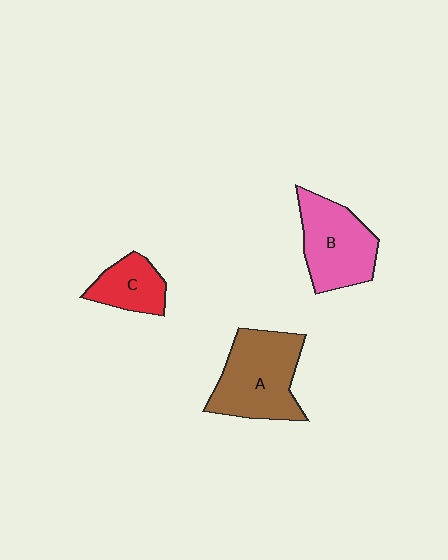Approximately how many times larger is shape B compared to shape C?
Approximately 1.7 times.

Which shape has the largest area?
Shape A (brown).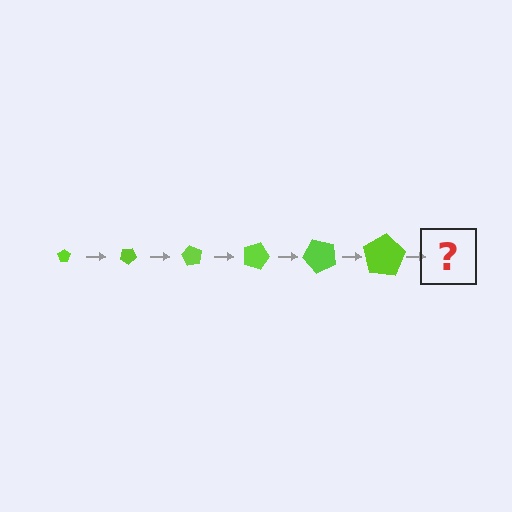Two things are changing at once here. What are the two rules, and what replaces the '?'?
The two rules are that the pentagon grows larger each step and it rotates 30 degrees each step. The '?' should be a pentagon, larger than the previous one and rotated 180 degrees from the start.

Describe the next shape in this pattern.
It should be a pentagon, larger than the previous one and rotated 180 degrees from the start.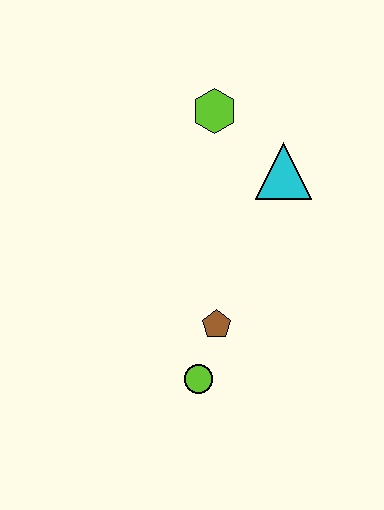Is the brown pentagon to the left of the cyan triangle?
Yes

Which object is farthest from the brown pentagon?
The lime hexagon is farthest from the brown pentagon.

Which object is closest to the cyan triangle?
The lime hexagon is closest to the cyan triangle.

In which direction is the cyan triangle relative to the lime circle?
The cyan triangle is above the lime circle.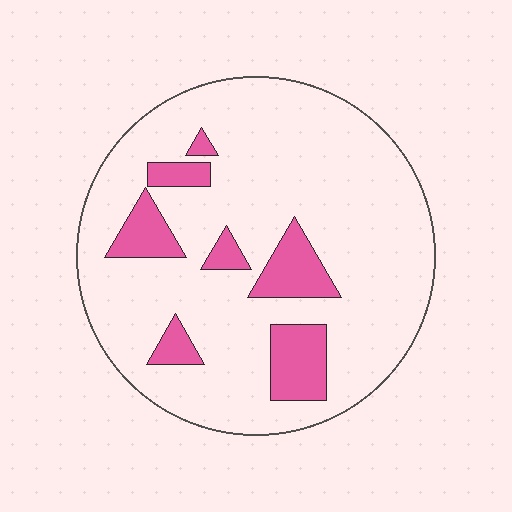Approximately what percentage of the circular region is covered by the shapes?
Approximately 15%.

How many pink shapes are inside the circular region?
7.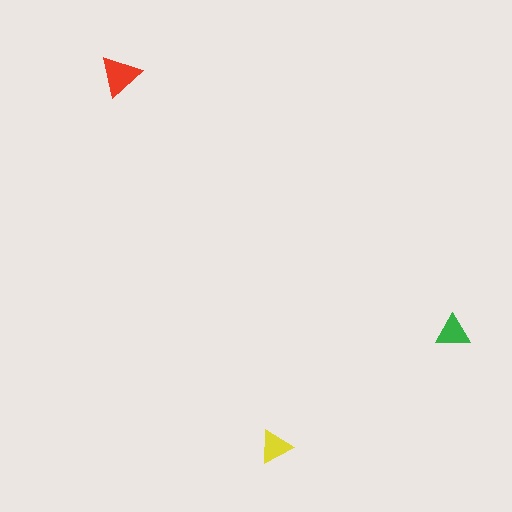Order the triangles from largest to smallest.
the red one, the green one, the yellow one.